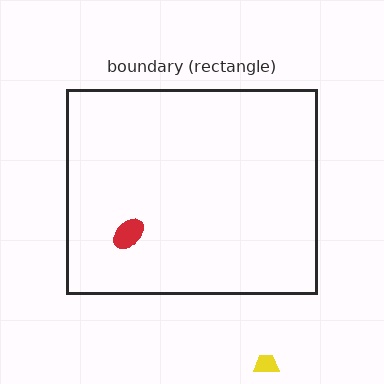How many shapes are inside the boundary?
1 inside, 1 outside.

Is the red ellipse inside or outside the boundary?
Inside.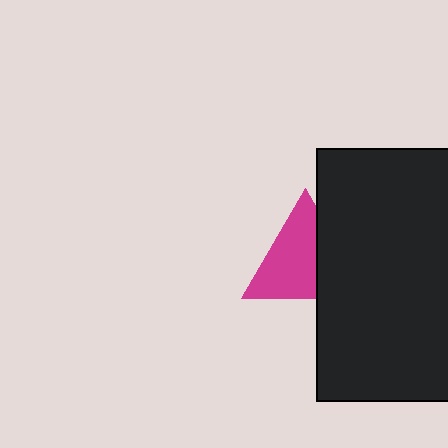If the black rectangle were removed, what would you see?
You would see the complete magenta triangle.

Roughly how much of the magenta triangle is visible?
About half of it is visible (roughly 65%).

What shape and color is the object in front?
The object in front is a black rectangle.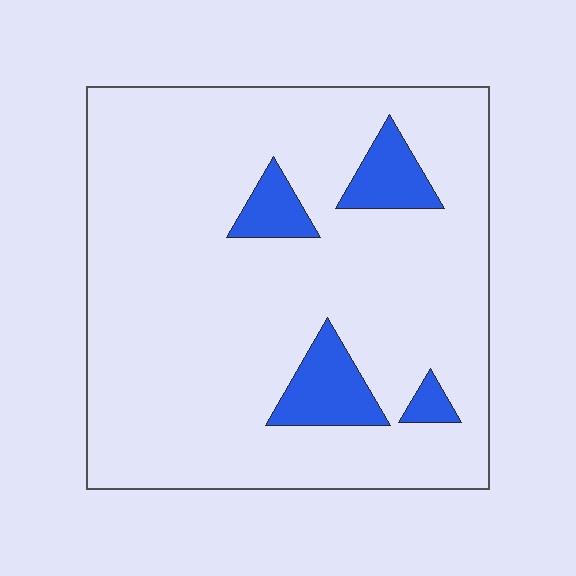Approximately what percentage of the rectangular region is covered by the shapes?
Approximately 10%.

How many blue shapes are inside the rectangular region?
4.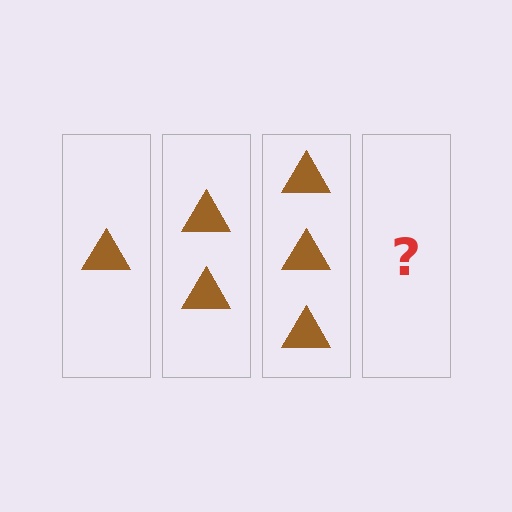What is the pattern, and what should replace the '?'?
The pattern is that each step adds one more triangle. The '?' should be 4 triangles.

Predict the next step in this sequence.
The next step is 4 triangles.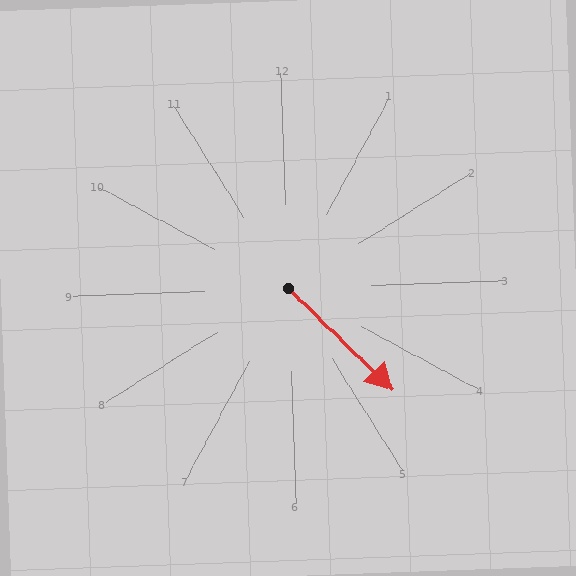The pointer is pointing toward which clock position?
Roughly 5 o'clock.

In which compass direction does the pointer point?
Southeast.